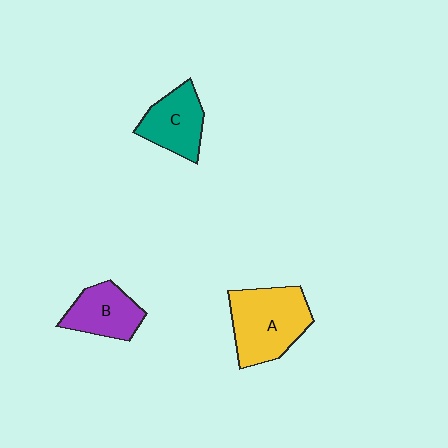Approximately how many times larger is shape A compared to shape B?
Approximately 1.5 times.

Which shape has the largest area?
Shape A (yellow).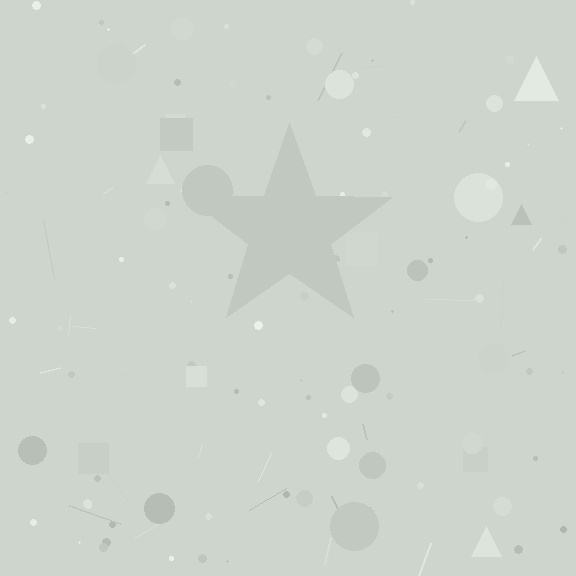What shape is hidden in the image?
A star is hidden in the image.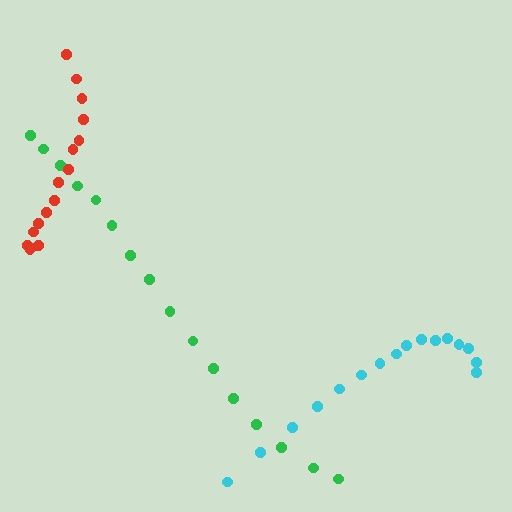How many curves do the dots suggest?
There are 3 distinct paths.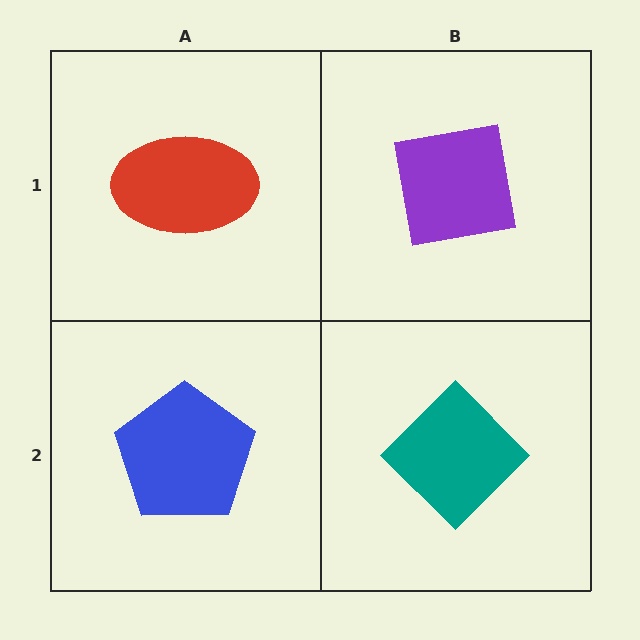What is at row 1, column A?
A red ellipse.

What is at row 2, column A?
A blue pentagon.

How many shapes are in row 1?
2 shapes.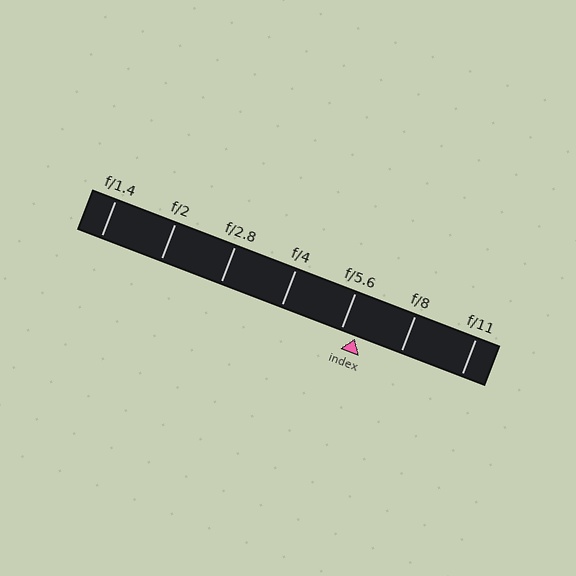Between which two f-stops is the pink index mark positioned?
The index mark is between f/5.6 and f/8.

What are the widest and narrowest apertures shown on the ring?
The widest aperture shown is f/1.4 and the narrowest is f/11.